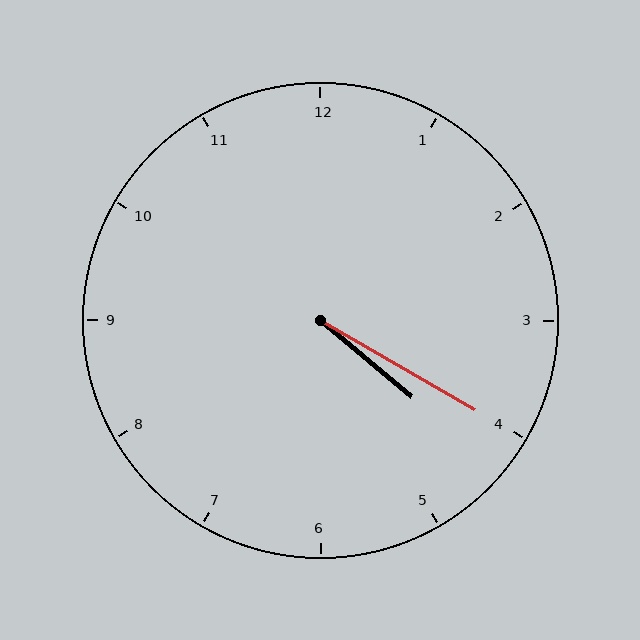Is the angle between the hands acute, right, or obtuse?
It is acute.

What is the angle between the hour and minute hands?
Approximately 10 degrees.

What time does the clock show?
4:20.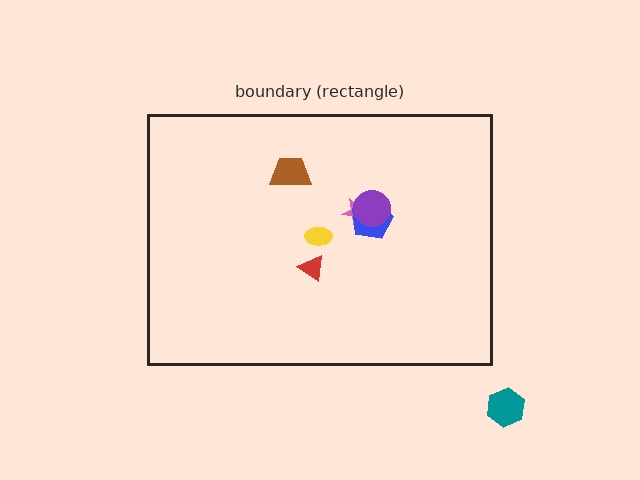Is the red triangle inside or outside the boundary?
Inside.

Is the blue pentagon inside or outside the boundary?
Inside.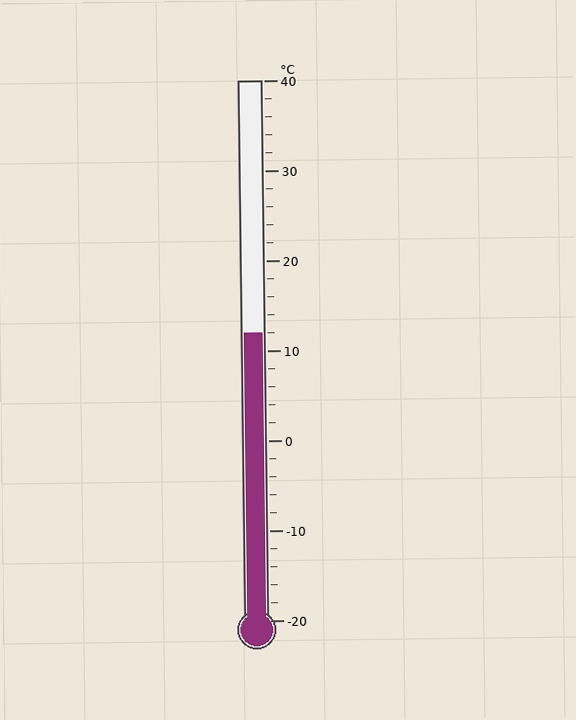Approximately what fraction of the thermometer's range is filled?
The thermometer is filled to approximately 55% of its range.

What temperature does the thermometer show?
The thermometer shows approximately 12°C.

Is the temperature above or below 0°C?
The temperature is above 0°C.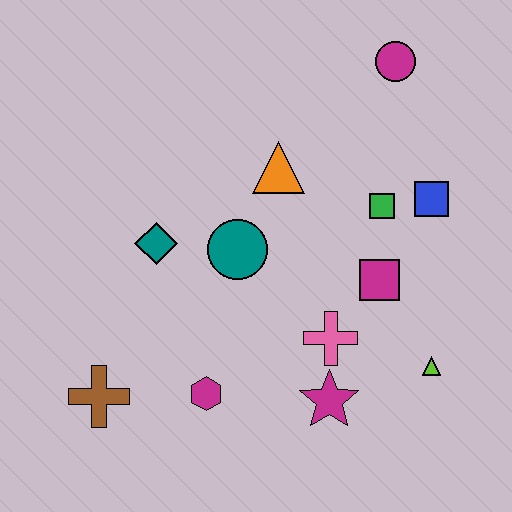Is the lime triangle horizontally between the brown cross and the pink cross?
No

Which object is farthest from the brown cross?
The magenta circle is farthest from the brown cross.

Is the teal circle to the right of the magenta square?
No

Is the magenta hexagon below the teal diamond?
Yes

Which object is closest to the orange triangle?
The teal circle is closest to the orange triangle.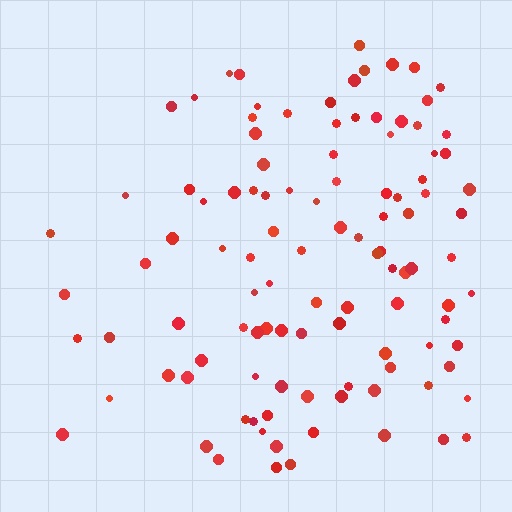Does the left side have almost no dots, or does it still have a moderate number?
Still a moderate number, just noticeably fewer than the right.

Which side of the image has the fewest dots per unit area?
The left.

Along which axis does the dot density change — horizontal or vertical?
Horizontal.